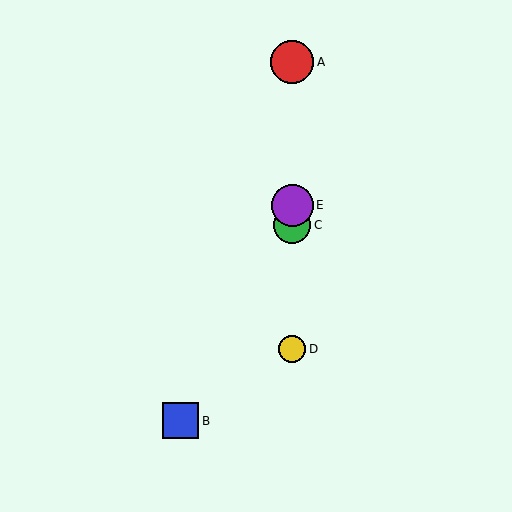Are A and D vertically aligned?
Yes, both are at x≈292.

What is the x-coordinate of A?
Object A is at x≈292.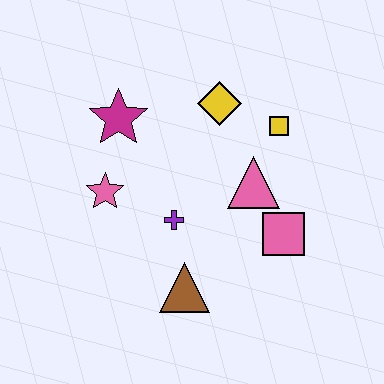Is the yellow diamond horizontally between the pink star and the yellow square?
Yes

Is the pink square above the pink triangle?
No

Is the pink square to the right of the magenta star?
Yes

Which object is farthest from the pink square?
The magenta star is farthest from the pink square.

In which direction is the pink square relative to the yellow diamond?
The pink square is below the yellow diamond.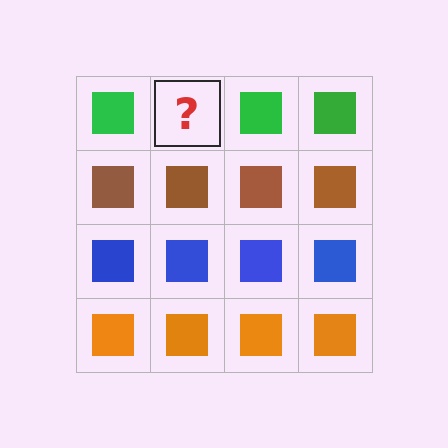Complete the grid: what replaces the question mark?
The question mark should be replaced with a green square.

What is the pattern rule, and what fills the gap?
The rule is that each row has a consistent color. The gap should be filled with a green square.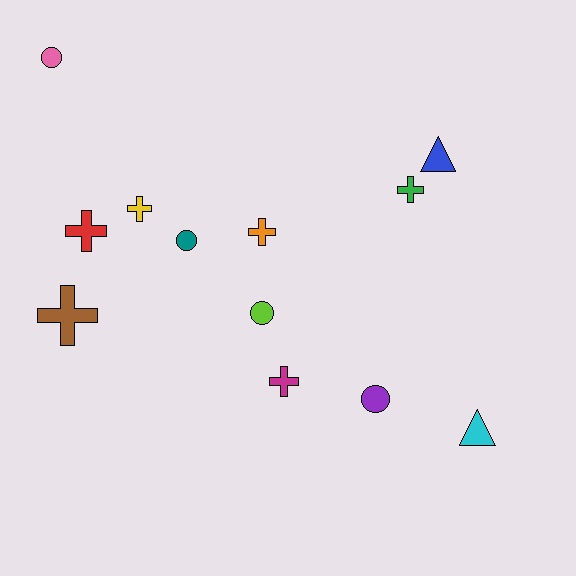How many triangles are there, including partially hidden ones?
There are 2 triangles.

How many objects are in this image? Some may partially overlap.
There are 12 objects.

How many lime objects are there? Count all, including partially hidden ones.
There is 1 lime object.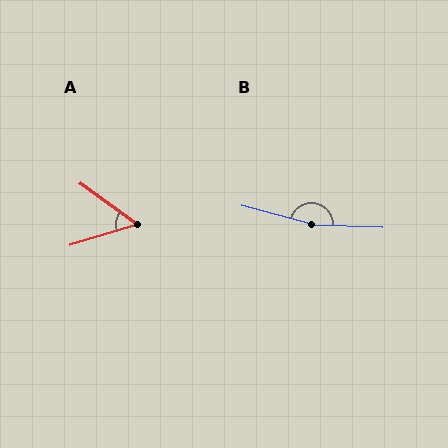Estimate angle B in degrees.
Approximately 167 degrees.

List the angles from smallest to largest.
A (52°), B (167°).